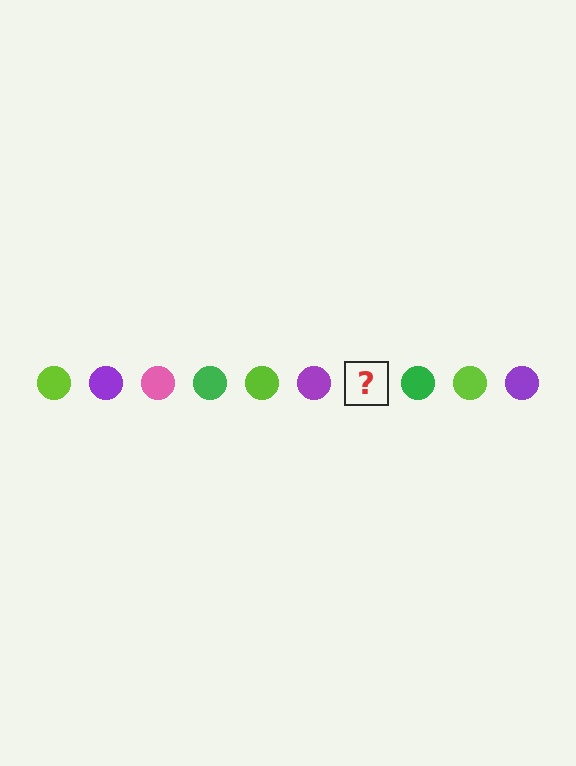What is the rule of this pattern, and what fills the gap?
The rule is that the pattern cycles through lime, purple, pink, green circles. The gap should be filled with a pink circle.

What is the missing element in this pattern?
The missing element is a pink circle.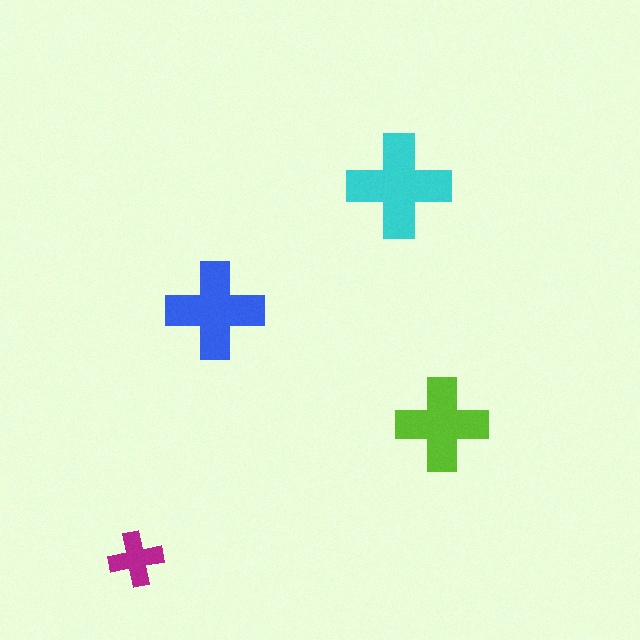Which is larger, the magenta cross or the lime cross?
The lime one.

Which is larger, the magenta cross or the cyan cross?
The cyan one.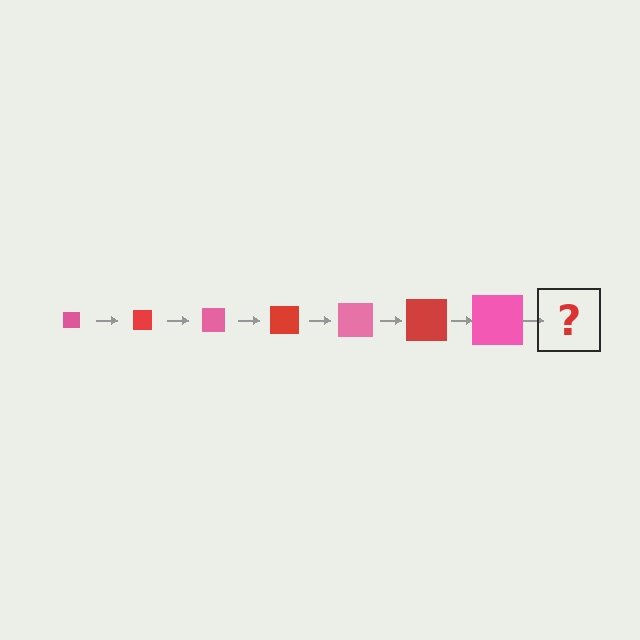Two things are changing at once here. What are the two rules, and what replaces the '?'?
The two rules are that the square grows larger each step and the color cycles through pink and red. The '?' should be a red square, larger than the previous one.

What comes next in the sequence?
The next element should be a red square, larger than the previous one.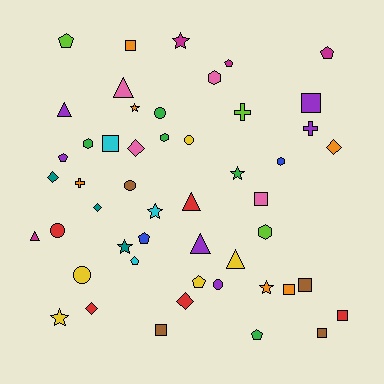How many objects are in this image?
There are 50 objects.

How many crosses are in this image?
There are 3 crosses.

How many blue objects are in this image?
There are 2 blue objects.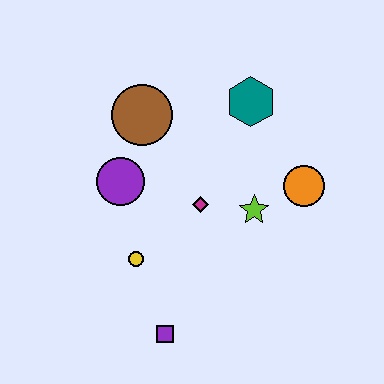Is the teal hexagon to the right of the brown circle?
Yes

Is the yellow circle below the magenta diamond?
Yes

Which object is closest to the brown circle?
The purple circle is closest to the brown circle.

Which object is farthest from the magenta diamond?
The purple square is farthest from the magenta diamond.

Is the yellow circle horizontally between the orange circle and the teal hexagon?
No